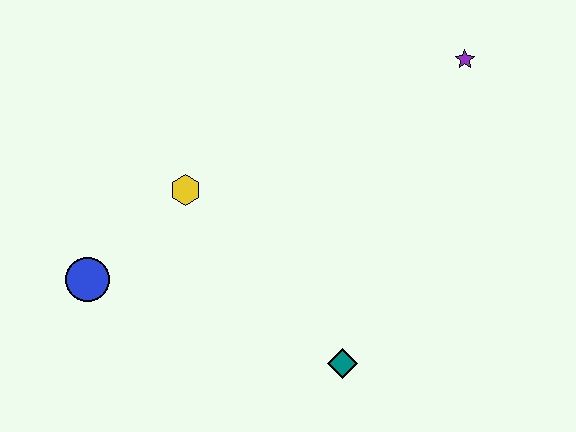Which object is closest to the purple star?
The yellow hexagon is closest to the purple star.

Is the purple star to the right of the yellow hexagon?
Yes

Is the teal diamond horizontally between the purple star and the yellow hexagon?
Yes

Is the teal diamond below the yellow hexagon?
Yes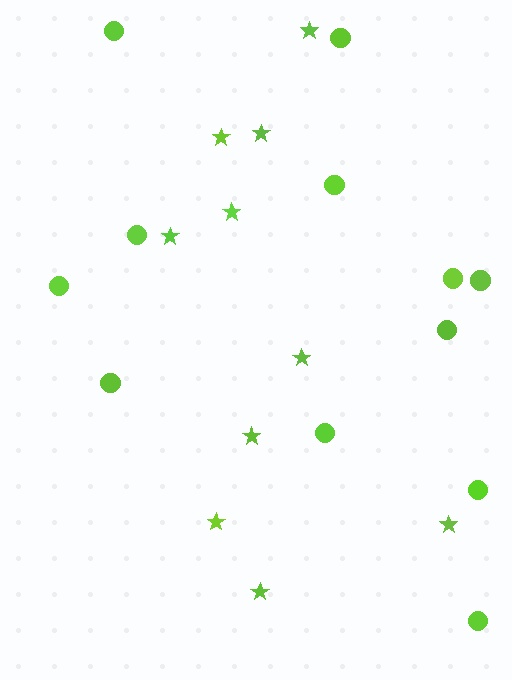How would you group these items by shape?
There are 2 groups: one group of circles (12) and one group of stars (10).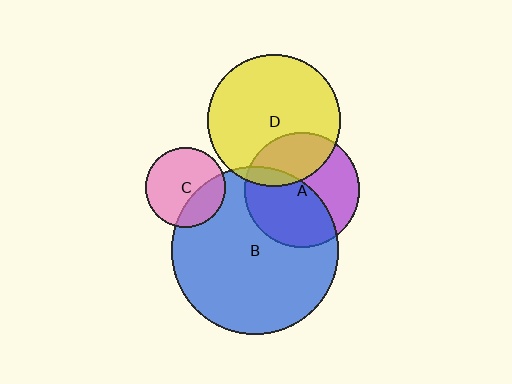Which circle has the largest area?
Circle B (blue).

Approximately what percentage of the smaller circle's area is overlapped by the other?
Approximately 5%.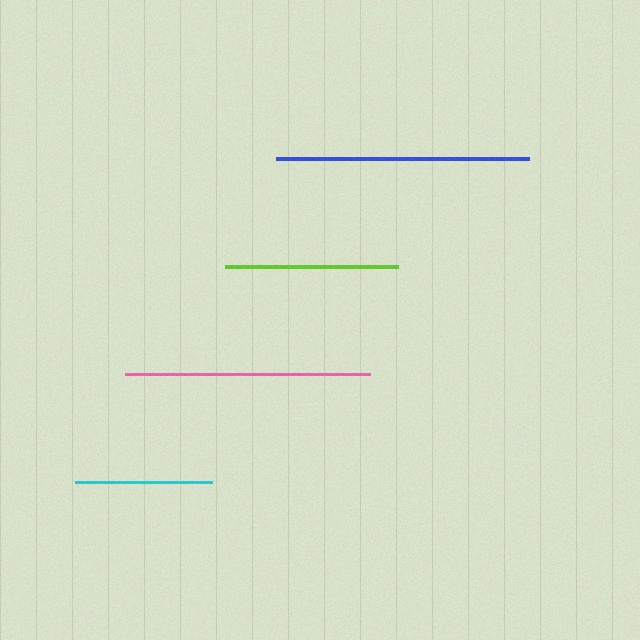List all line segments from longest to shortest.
From longest to shortest: blue, pink, lime, cyan.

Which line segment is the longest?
The blue line is the longest at approximately 253 pixels.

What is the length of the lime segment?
The lime segment is approximately 173 pixels long.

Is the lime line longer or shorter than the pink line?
The pink line is longer than the lime line.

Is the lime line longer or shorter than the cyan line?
The lime line is longer than the cyan line.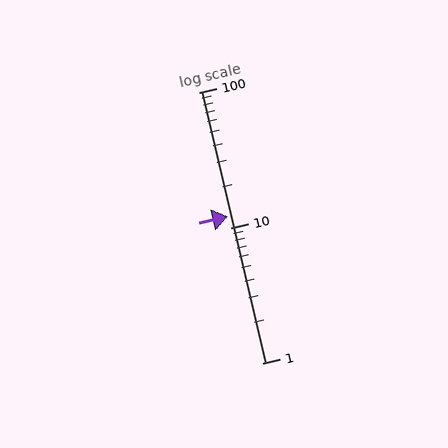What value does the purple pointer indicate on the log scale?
The pointer indicates approximately 12.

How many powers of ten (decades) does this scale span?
The scale spans 2 decades, from 1 to 100.